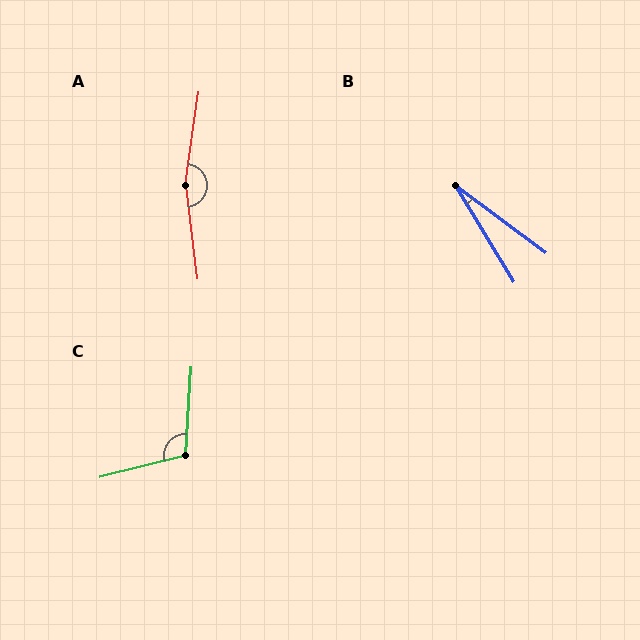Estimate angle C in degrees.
Approximately 108 degrees.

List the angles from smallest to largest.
B (22°), C (108°), A (165°).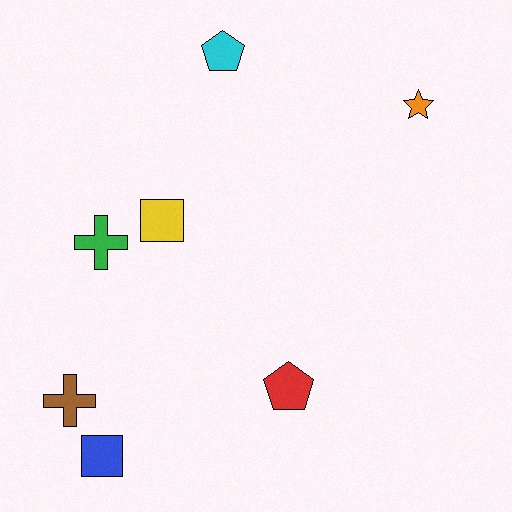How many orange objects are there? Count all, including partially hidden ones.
There is 1 orange object.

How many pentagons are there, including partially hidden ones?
There are 2 pentagons.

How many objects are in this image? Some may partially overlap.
There are 7 objects.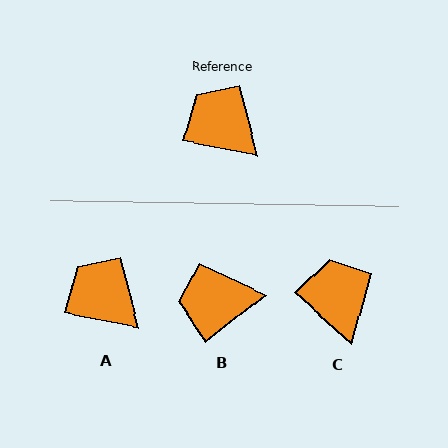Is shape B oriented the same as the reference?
No, it is off by about 50 degrees.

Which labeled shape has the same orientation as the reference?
A.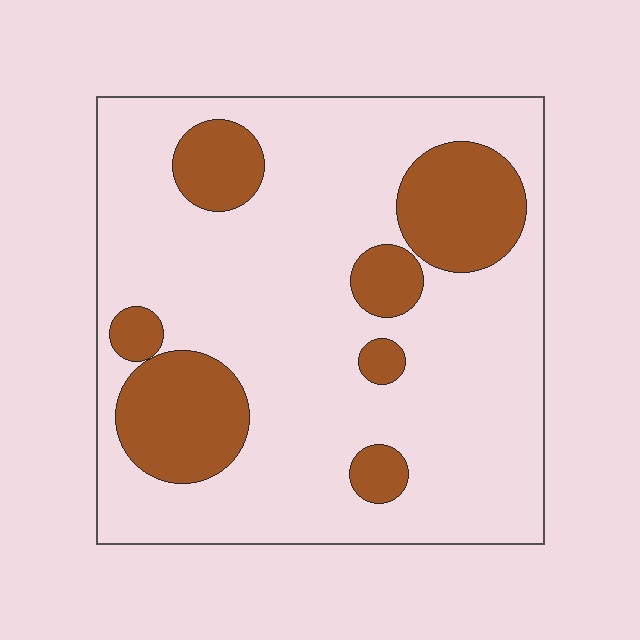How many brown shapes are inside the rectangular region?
7.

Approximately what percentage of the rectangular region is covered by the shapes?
Approximately 25%.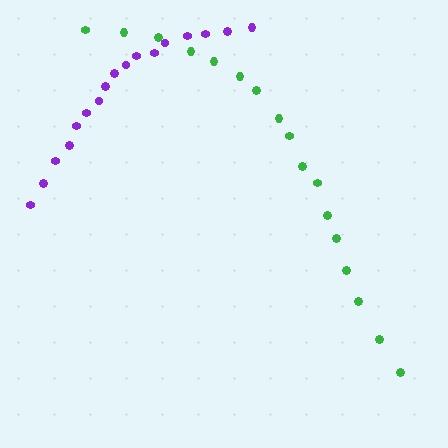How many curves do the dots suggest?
There are 2 distinct paths.